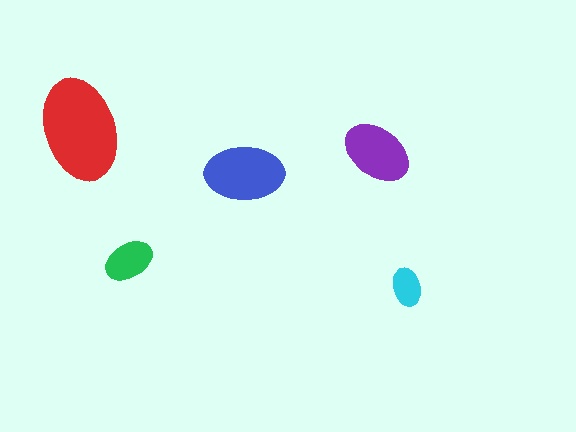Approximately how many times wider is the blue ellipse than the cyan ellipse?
About 2 times wider.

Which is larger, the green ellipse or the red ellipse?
The red one.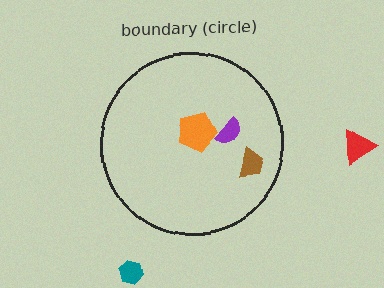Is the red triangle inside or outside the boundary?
Outside.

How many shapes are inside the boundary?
3 inside, 2 outside.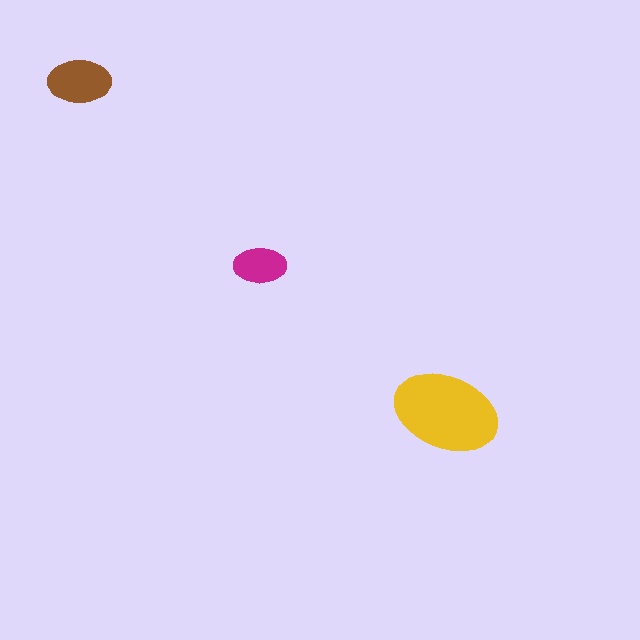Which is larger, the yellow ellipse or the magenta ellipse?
The yellow one.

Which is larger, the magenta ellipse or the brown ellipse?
The brown one.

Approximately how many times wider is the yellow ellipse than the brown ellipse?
About 1.5 times wider.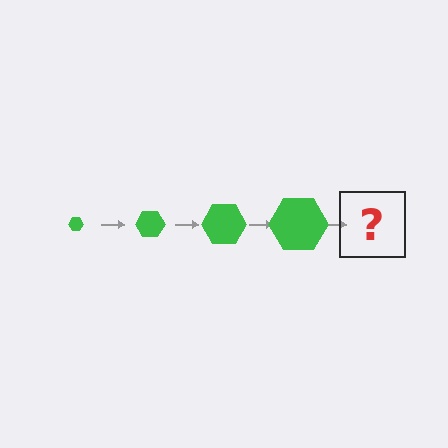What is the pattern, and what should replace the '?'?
The pattern is that the hexagon gets progressively larger each step. The '?' should be a green hexagon, larger than the previous one.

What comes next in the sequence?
The next element should be a green hexagon, larger than the previous one.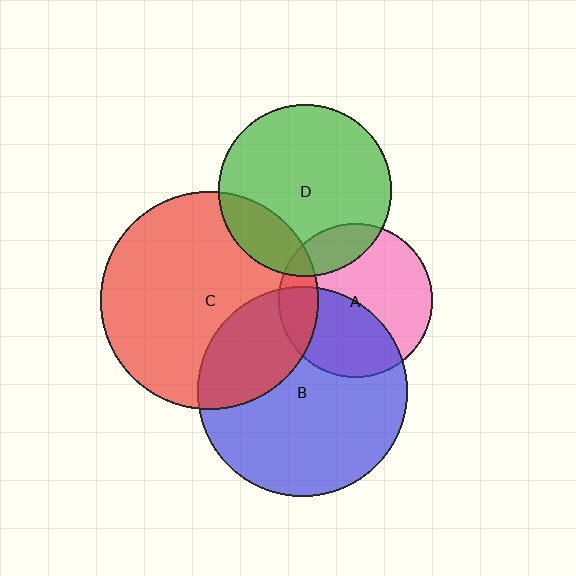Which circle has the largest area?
Circle C (red).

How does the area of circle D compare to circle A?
Approximately 1.3 times.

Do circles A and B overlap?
Yes.